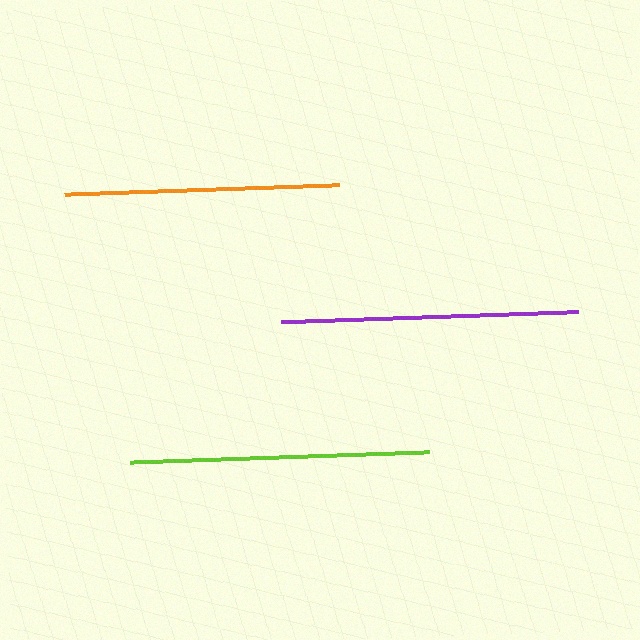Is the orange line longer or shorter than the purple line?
The purple line is longer than the orange line.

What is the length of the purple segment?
The purple segment is approximately 296 pixels long.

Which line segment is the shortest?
The orange line is the shortest at approximately 276 pixels.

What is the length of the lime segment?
The lime segment is approximately 299 pixels long.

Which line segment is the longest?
The lime line is the longest at approximately 299 pixels.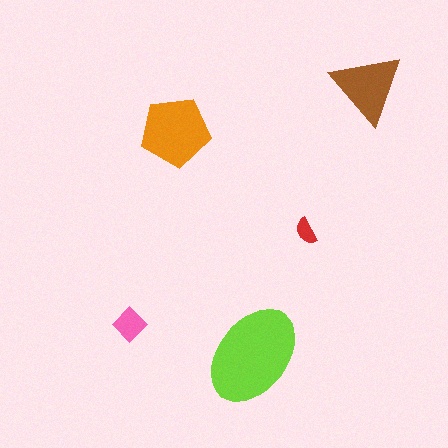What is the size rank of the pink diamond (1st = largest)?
4th.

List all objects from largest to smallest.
The lime ellipse, the orange pentagon, the brown triangle, the pink diamond, the red semicircle.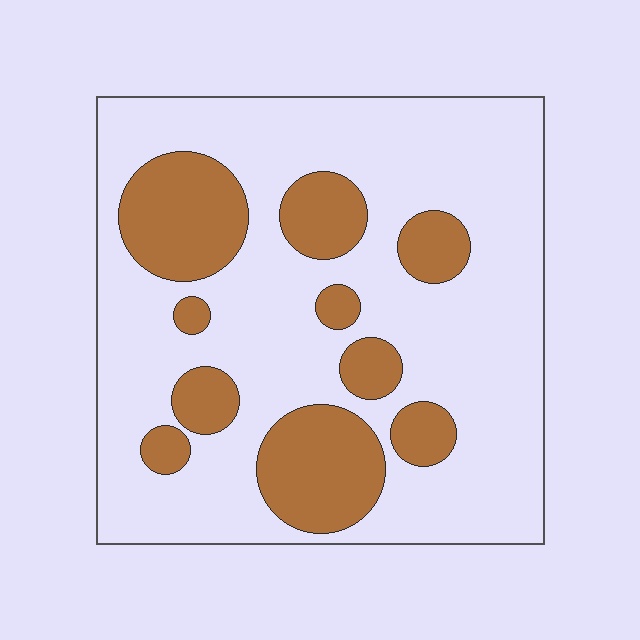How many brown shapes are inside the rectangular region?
10.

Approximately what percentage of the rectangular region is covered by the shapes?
Approximately 25%.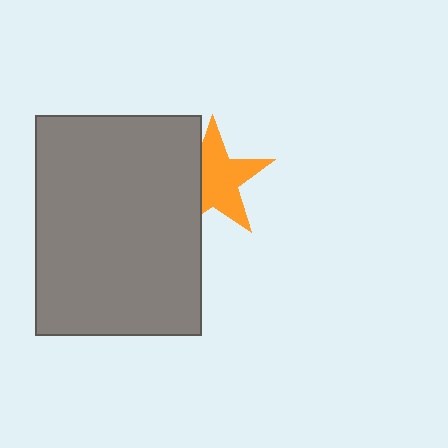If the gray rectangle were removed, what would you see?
You would see the complete orange star.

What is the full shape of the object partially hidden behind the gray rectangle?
The partially hidden object is an orange star.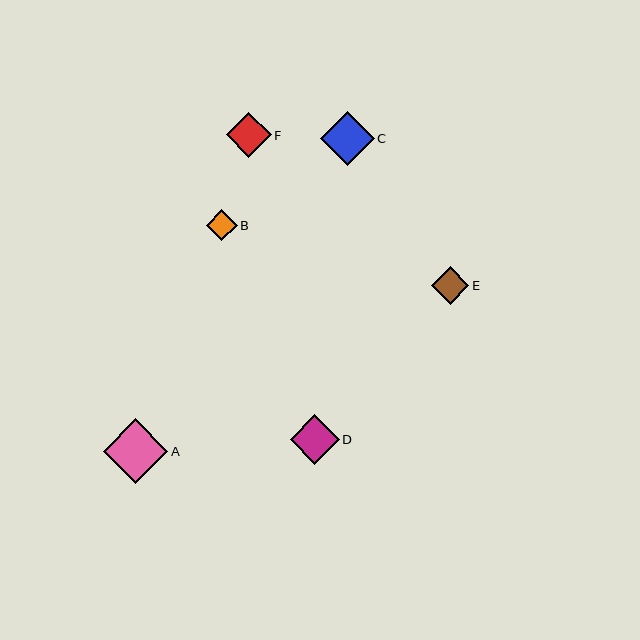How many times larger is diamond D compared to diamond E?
Diamond D is approximately 1.3 times the size of diamond E.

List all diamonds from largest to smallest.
From largest to smallest: A, C, D, F, E, B.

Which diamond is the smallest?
Diamond B is the smallest with a size of approximately 31 pixels.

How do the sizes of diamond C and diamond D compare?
Diamond C and diamond D are approximately the same size.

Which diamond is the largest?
Diamond A is the largest with a size of approximately 65 pixels.